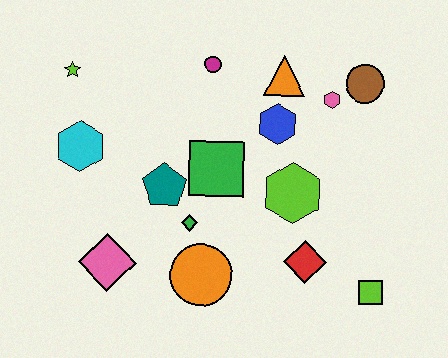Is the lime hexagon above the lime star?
No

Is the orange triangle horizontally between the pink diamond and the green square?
No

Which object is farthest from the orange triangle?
The pink diamond is farthest from the orange triangle.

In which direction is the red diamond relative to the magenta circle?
The red diamond is below the magenta circle.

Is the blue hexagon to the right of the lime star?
Yes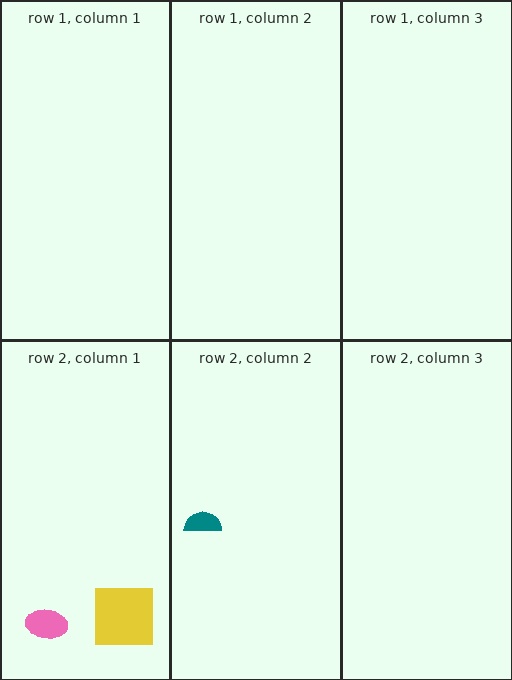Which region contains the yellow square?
The row 2, column 1 region.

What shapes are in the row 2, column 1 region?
The pink ellipse, the yellow square.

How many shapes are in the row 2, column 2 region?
1.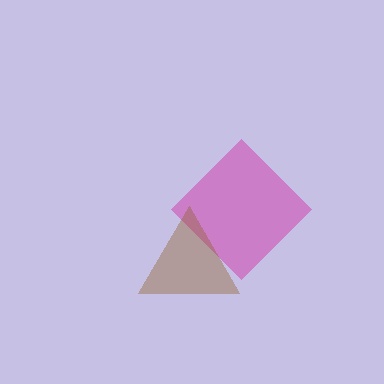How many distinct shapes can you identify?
There are 2 distinct shapes: a magenta diamond, a brown triangle.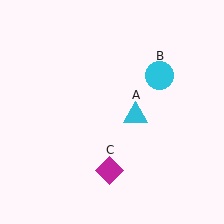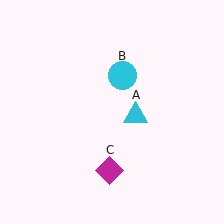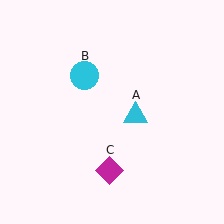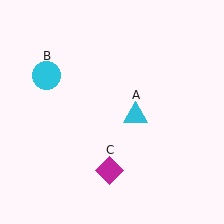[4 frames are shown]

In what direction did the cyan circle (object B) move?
The cyan circle (object B) moved left.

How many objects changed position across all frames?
1 object changed position: cyan circle (object B).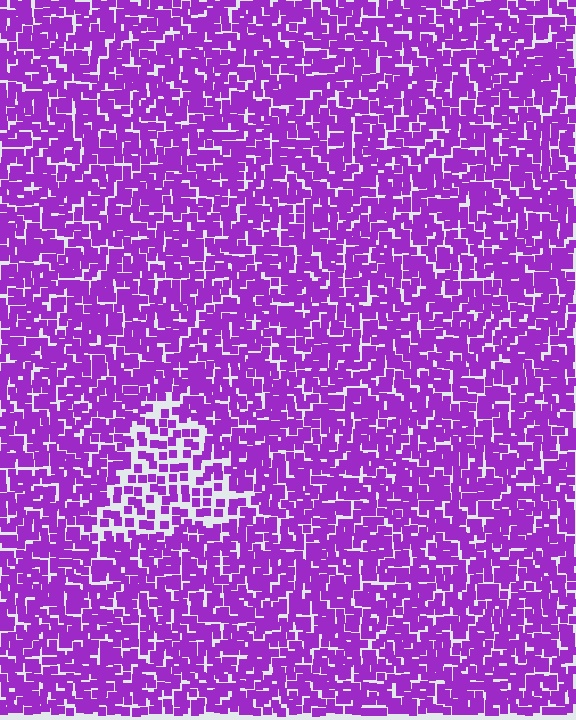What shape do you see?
I see a triangle.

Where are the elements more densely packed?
The elements are more densely packed outside the triangle boundary.